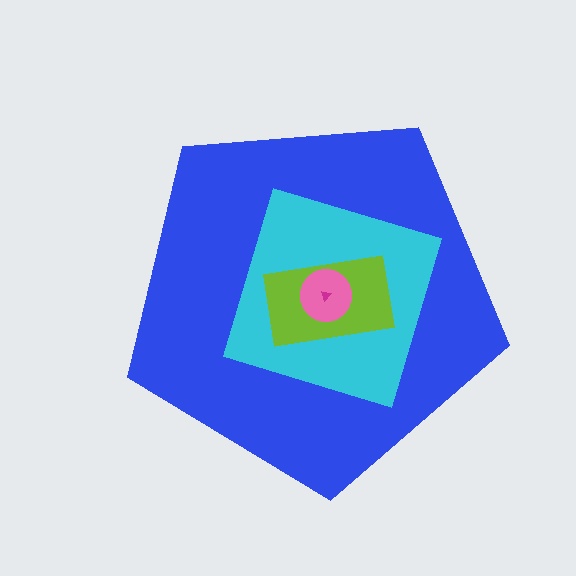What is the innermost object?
The magenta triangle.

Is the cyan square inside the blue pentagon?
Yes.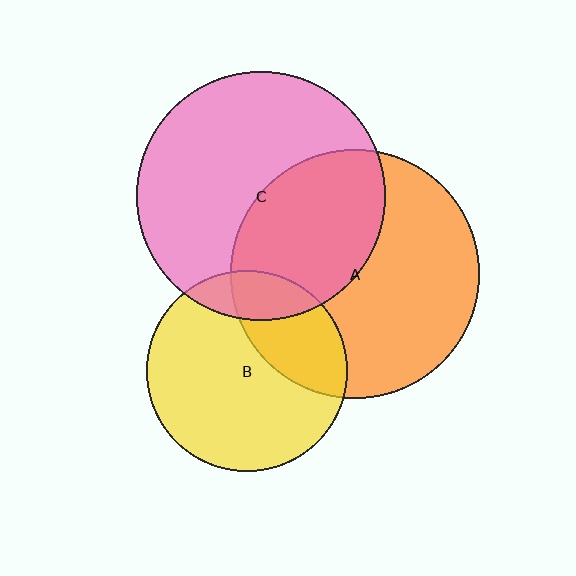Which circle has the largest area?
Circle A (orange).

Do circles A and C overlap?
Yes.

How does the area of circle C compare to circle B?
Approximately 1.5 times.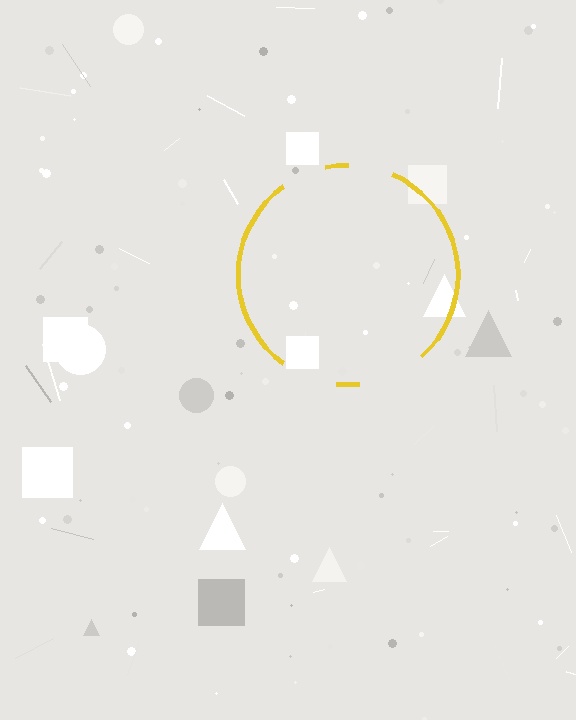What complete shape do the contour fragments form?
The contour fragments form a circle.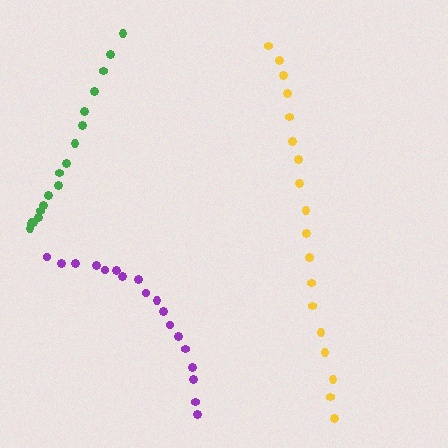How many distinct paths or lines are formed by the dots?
There are 3 distinct paths.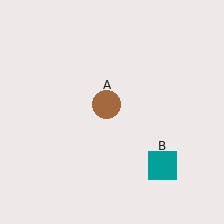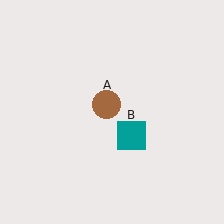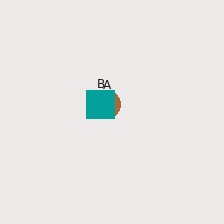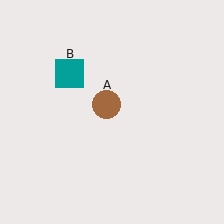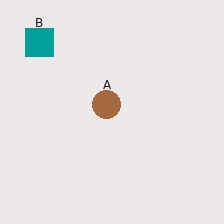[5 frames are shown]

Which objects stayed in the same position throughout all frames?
Brown circle (object A) remained stationary.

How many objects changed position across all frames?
1 object changed position: teal square (object B).